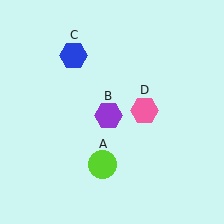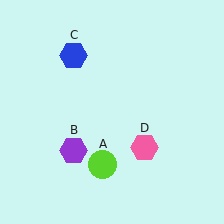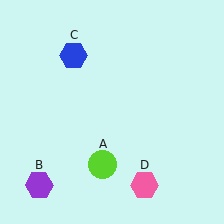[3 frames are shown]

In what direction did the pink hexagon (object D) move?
The pink hexagon (object D) moved down.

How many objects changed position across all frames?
2 objects changed position: purple hexagon (object B), pink hexagon (object D).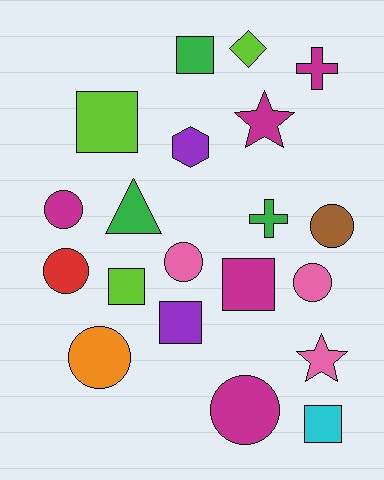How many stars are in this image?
There are 2 stars.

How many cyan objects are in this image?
There is 1 cyan object.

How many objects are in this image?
There are 20 objects.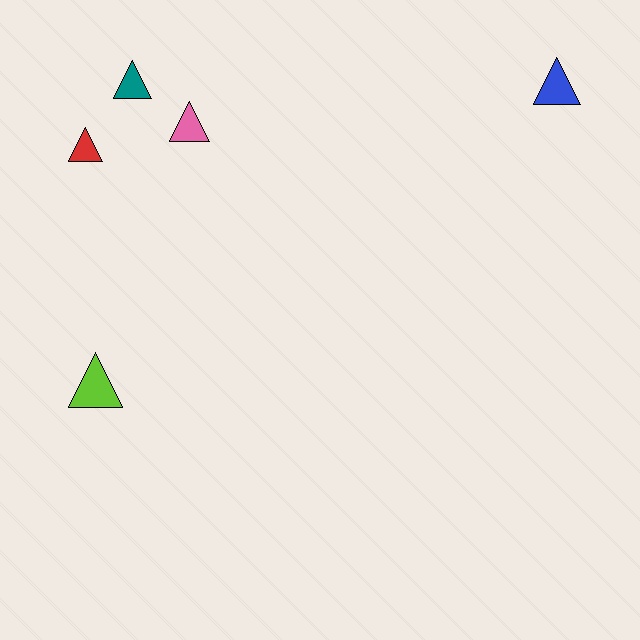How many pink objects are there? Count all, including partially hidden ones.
There is 1 pink object.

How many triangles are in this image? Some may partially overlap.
There are 5 triangles.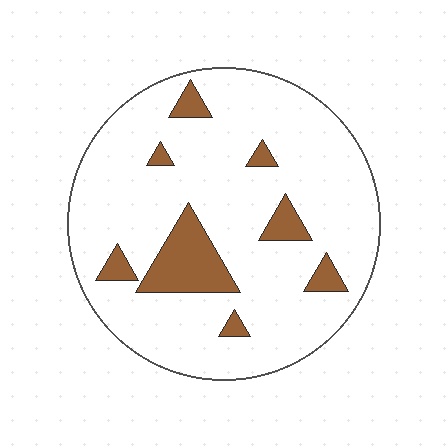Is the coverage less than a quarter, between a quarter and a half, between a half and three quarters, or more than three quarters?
Less than a quarter.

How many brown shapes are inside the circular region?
8.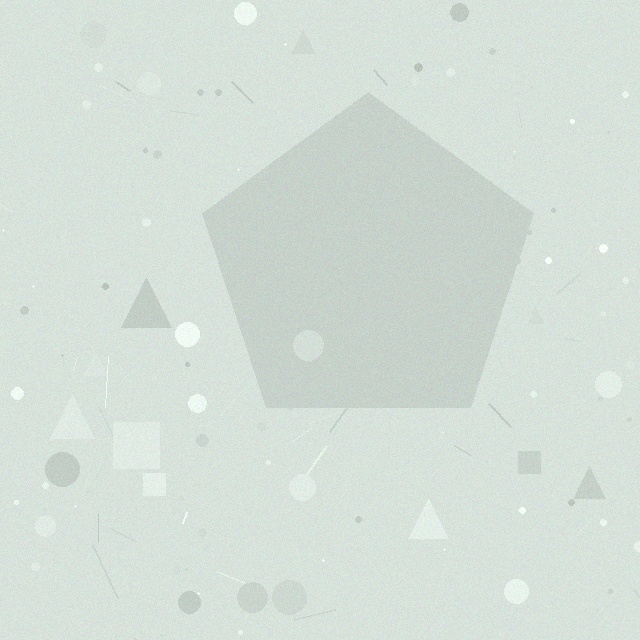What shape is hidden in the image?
A pentagon is hidden in the image.